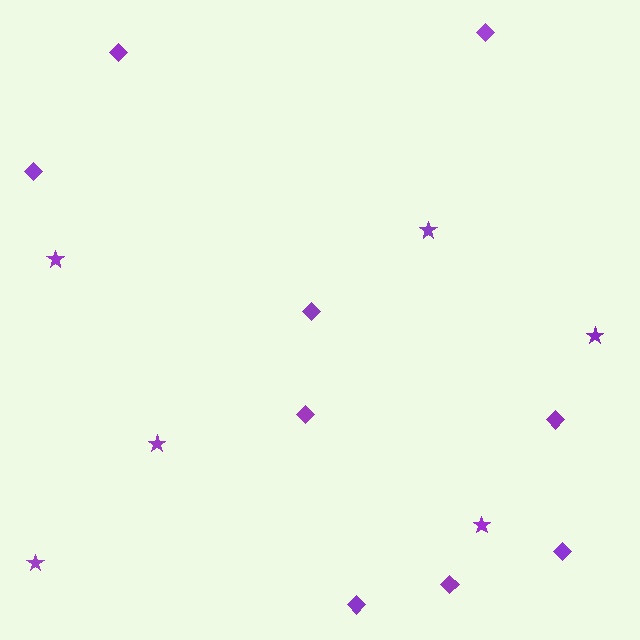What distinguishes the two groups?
There are 2 groups: one group of diamonds (9) and one group of stars (6).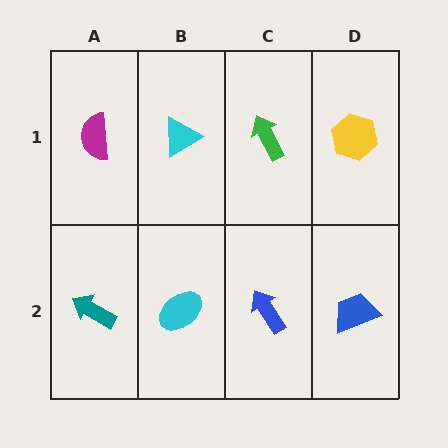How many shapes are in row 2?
4 shapes.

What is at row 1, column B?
A cyan triangle.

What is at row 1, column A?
A magenta semicircle.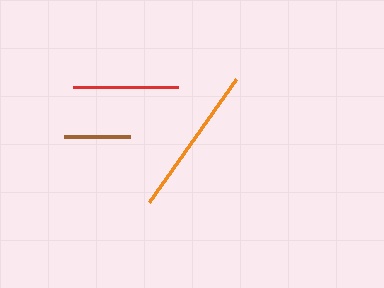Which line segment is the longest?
The orange line is the longest at approximately 151 pixels.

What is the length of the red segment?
The red segment is approximately 105 pixels long.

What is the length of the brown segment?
The brown segment is approximately 66 pixels long.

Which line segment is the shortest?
The brown line is the shortest at approximately 66 pixels.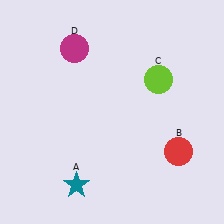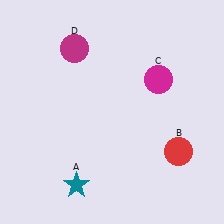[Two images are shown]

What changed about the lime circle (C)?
In Image 1, C is lime. In Image 2, it changed to magenta.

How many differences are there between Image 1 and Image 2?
There is 1 difference between the two images.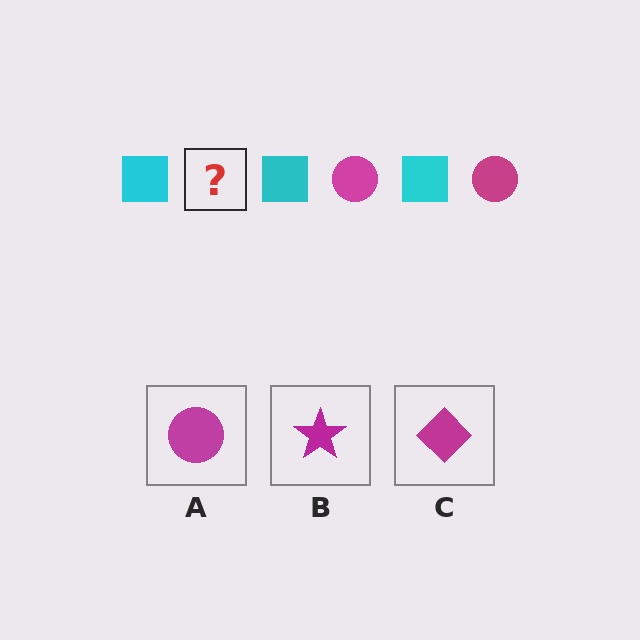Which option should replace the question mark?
Option A.